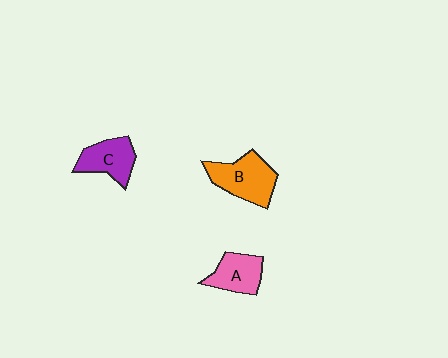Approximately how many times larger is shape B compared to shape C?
Approximately 1.3 times.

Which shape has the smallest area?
Shape A (pink).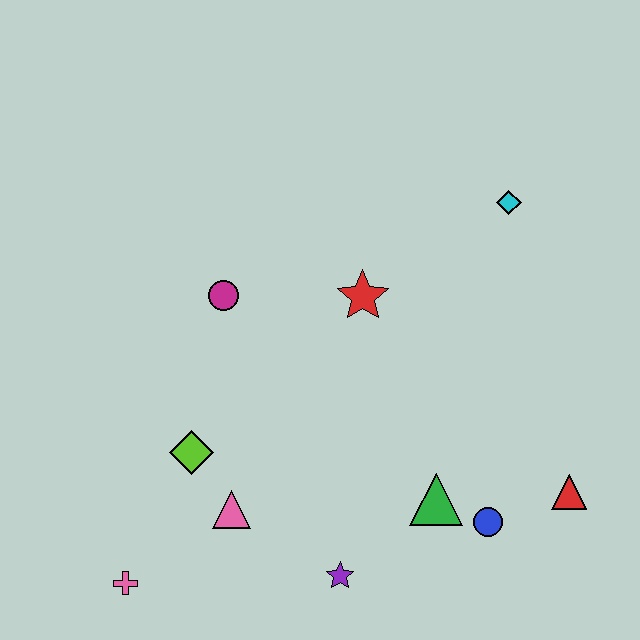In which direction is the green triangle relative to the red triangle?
The green triangle is to the left of the red triangle.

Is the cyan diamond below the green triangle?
No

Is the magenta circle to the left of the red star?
Yes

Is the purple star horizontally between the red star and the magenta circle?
Yes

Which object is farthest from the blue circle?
The pink cross is farthest from the blue circle.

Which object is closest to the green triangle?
The blue circle is closest to the green triangle.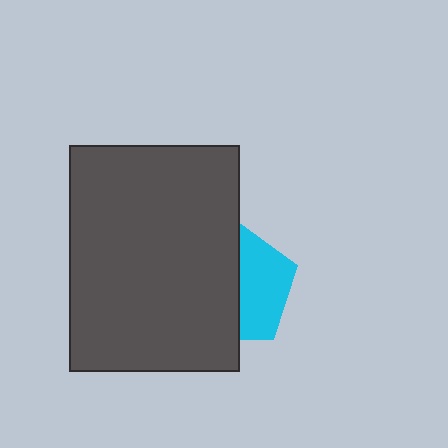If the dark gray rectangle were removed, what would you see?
You would see the complete cyan pentagon.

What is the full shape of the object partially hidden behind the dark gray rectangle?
The partially hidden object is a cyan pentagon.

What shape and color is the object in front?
The object in front is a dark gray rectangle.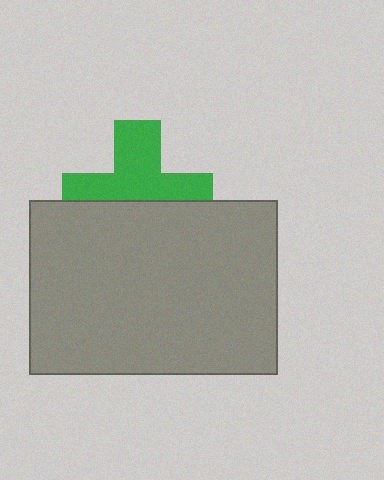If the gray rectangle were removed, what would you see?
You would see the complete green cross.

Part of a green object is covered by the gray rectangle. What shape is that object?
It is a cross.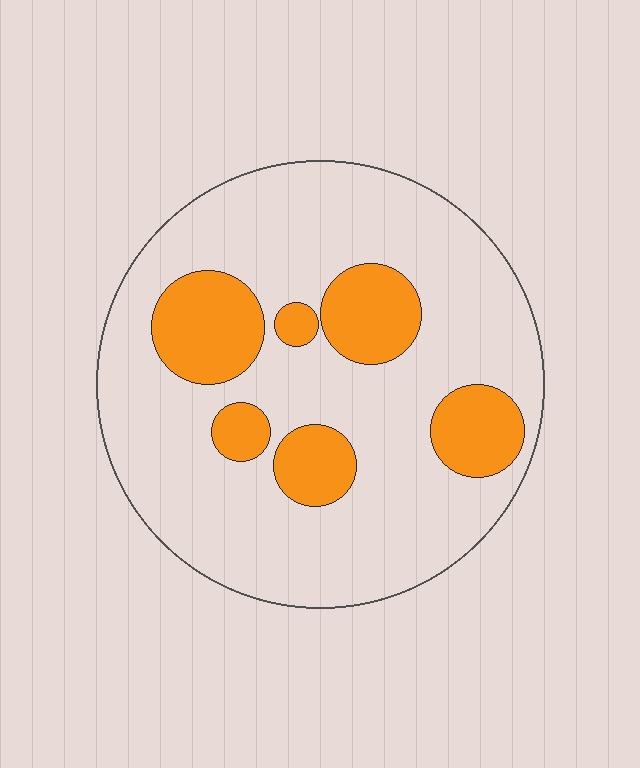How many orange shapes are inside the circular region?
6.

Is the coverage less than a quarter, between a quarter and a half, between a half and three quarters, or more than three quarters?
Less than a quarter.